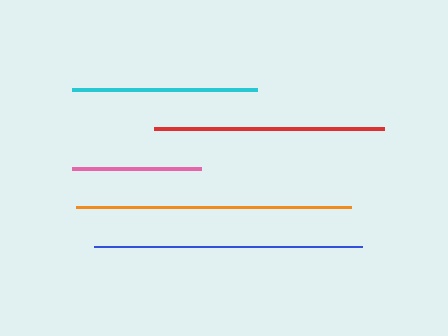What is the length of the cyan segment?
The cyan segment is approximately 185 pixels long.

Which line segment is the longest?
The orange line is the longest at approximately 275 pixels.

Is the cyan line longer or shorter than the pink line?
The cyan line is longer than the pink line.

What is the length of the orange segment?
The orange segment is approximately 275 pixels long.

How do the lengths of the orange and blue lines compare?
The orange and blue lines are approximately the same length.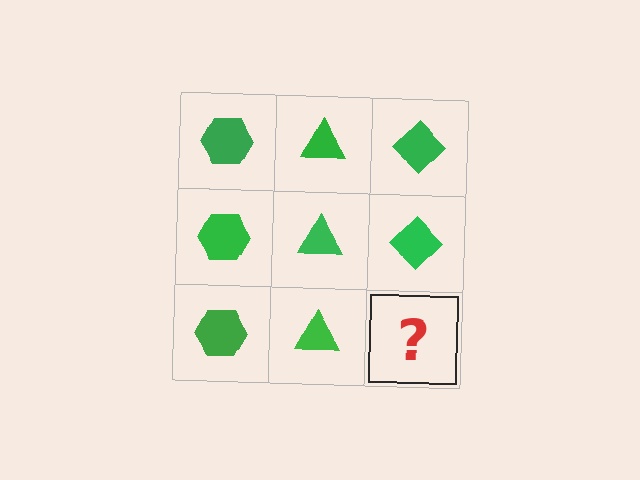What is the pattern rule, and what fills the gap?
The rule is that each column has a consistent shape. The gap should be filled with a green diamond.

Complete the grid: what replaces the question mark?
The question mark should be replaced with a green diamond.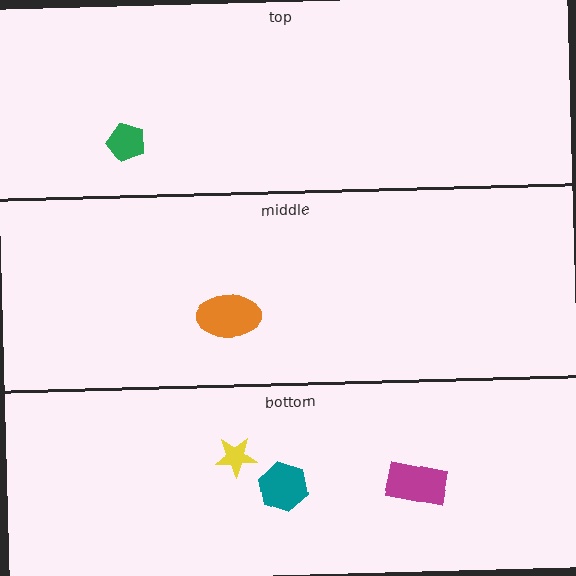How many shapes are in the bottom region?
3.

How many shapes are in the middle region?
1.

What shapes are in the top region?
The green pentagon.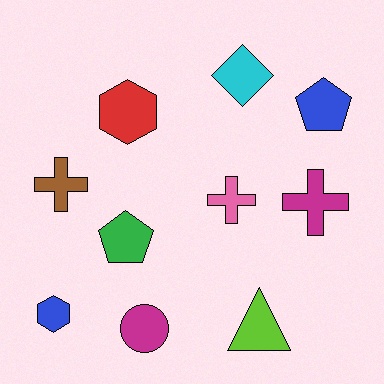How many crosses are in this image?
There are 3 crosses.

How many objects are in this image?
There are 10 objects.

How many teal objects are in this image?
There are no teal objects.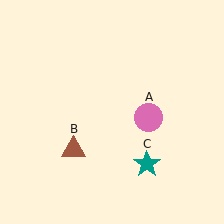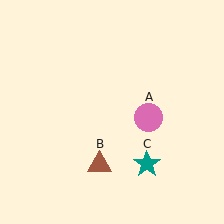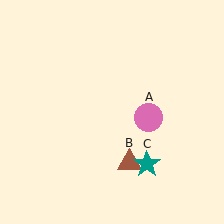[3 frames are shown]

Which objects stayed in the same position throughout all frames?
Pink circle (object A) and teal star (object C) remained stationary.